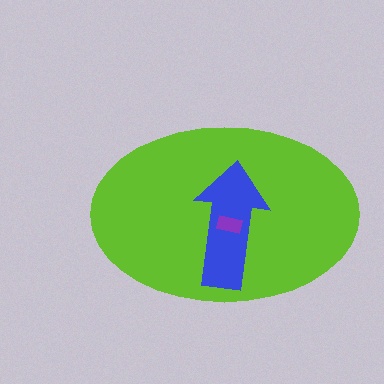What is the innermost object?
The purple rectangle.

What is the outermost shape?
The lime ellipse.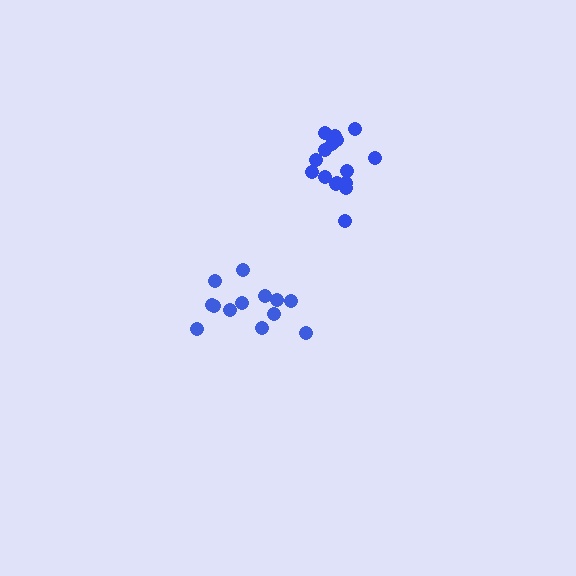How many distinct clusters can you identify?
There are 2 distinct clusters.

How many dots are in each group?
Group 1: 16 dots, Group 2: 13 dots (29 total).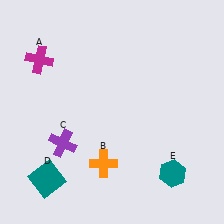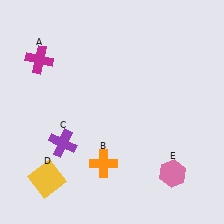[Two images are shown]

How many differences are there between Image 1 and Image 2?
There are 2 differences between the two images.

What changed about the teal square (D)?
In Image 1, D is teal. In Image 2, it changed to yellow.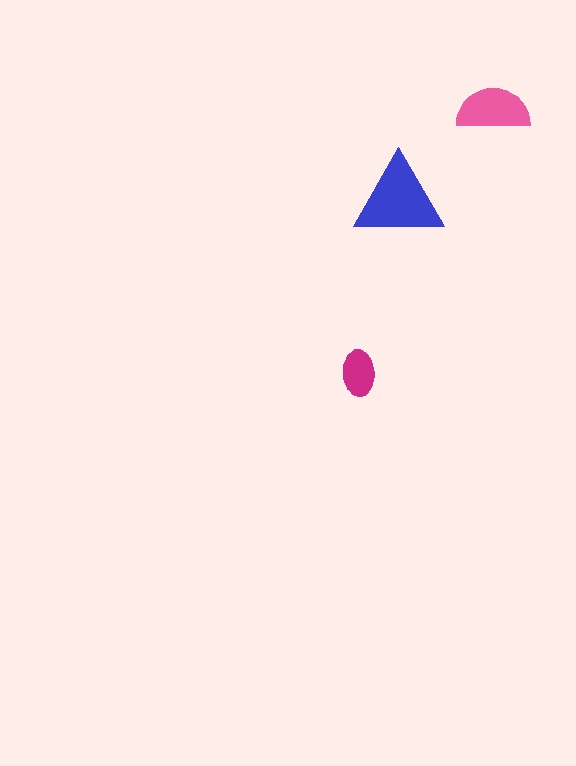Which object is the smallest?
The magenta ellipse.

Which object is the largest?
The blue triangle.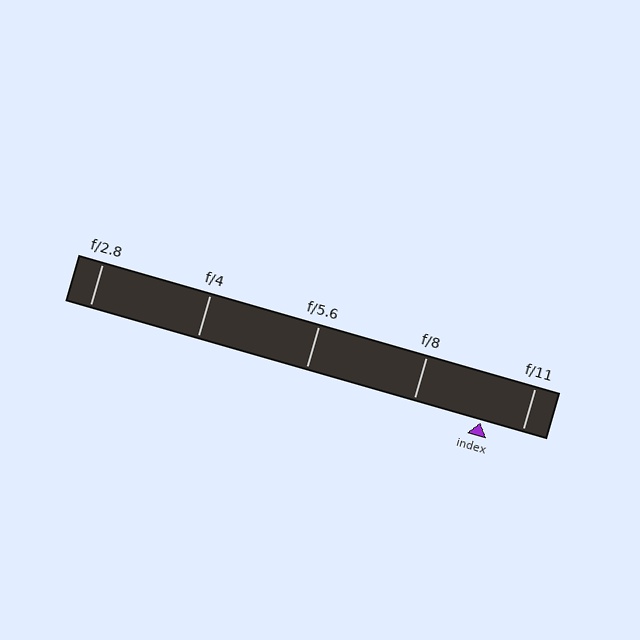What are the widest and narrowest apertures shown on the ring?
The widest aperture shown is f/2.8 and the narrowest is f/11.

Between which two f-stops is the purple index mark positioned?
The index mark is between f/8 and f/11.